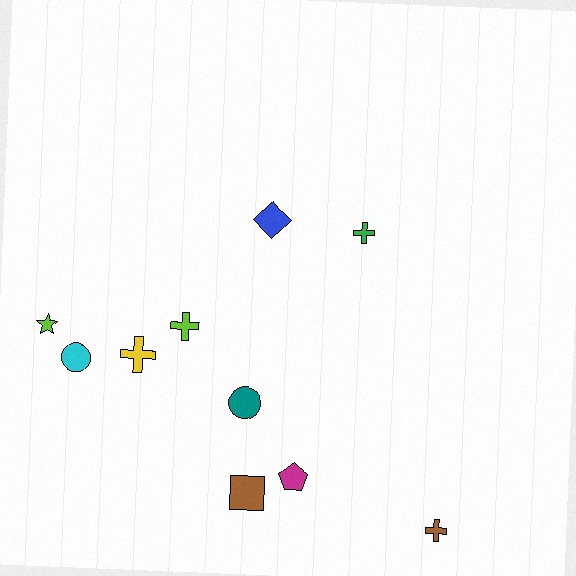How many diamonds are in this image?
There is 1 diamond.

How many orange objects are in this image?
There are no orange objects.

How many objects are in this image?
There are 10 objects.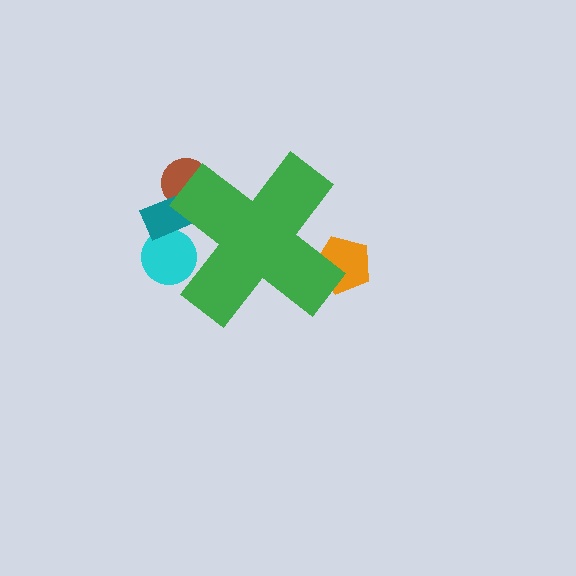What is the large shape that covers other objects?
A green cross.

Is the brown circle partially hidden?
Yes, the brown circle is partially hidden behind the green cross.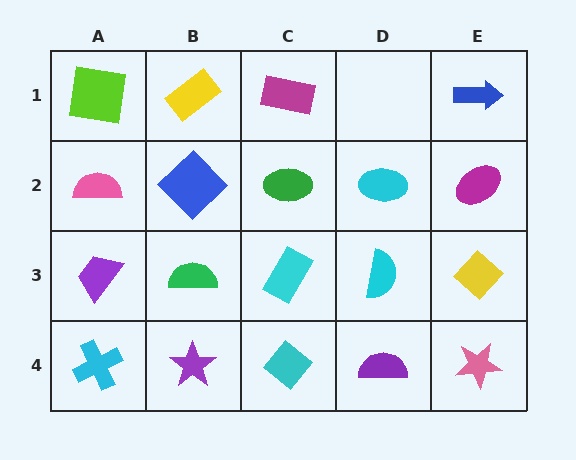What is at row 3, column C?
A cyan rectangle.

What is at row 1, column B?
A yellow rectangle.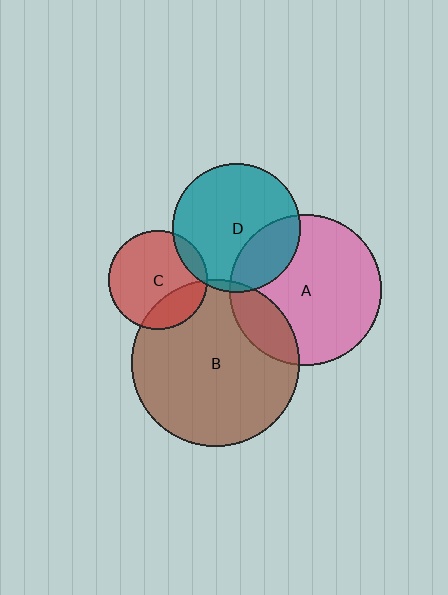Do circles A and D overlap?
Yes.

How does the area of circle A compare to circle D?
Approximately 1.4 times.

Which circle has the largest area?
Circle B (brown).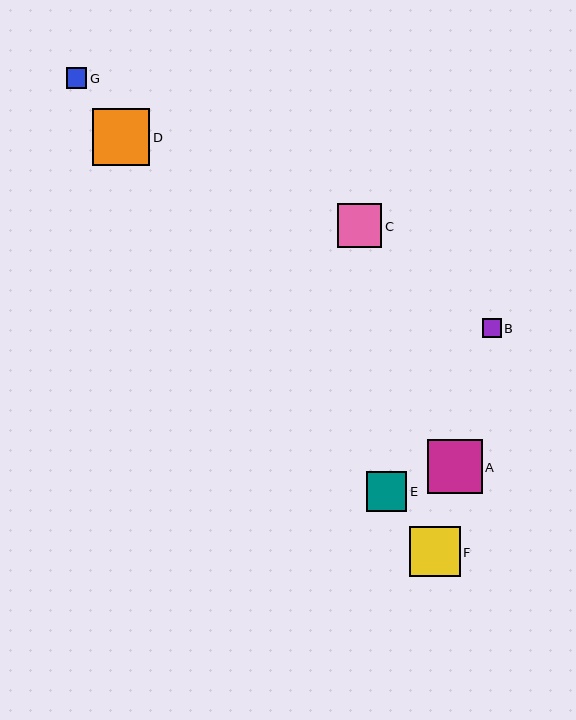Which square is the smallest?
Square B is the smallest with a size of approximately 18 pixels.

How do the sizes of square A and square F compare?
Square A and square F are approximately the same size.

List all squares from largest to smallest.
From largest to smallest: D, A, F, C, E, G, B.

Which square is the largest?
Square D is the largest with a size of approximately 57 pixels.